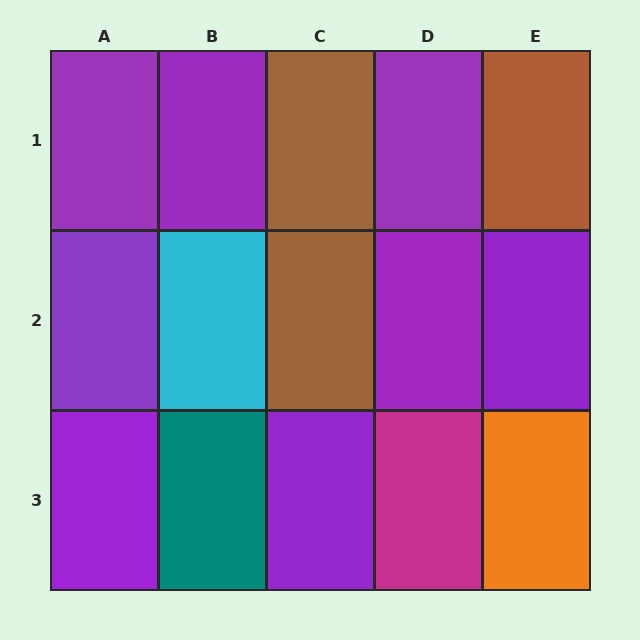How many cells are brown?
3 cells are brown.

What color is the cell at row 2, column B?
Cyan.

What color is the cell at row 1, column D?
Purple.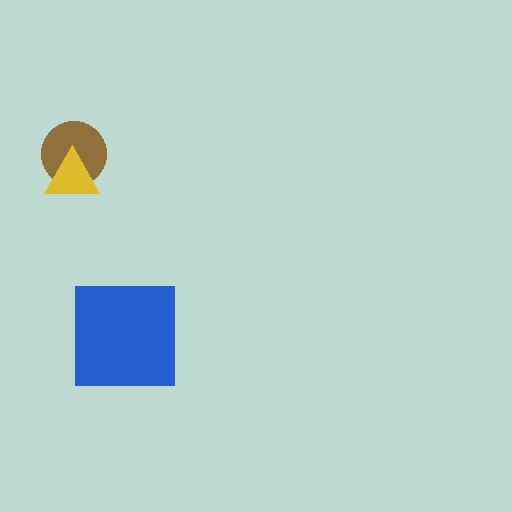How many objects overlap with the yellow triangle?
1 object overlaps with the yellow triangle.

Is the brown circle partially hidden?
Yes, it is partially covered by another shape.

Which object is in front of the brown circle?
The yellow triangle is in front of the brown circle.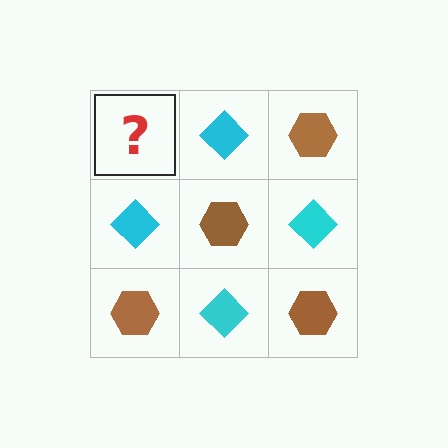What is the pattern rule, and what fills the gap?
The rule is that it alternates brown hexagon and cyan diamond in a checkerboard pattern. The gap should be filled with a brown hexagon.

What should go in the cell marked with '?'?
The missing cell should contain a brown hexagon.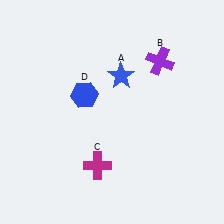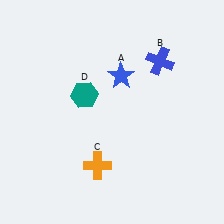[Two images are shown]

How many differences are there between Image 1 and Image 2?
There are 3 differences between the two images.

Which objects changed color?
B changed from purple to blue. C changed from magenta to orange. D changed from blue to teal.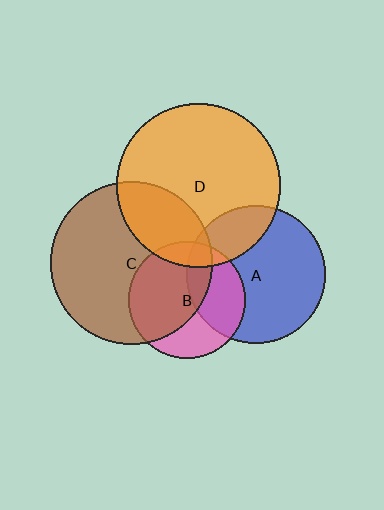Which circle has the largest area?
Circle D (orange).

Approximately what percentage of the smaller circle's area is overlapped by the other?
Approximately 35%.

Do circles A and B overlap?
Yes.